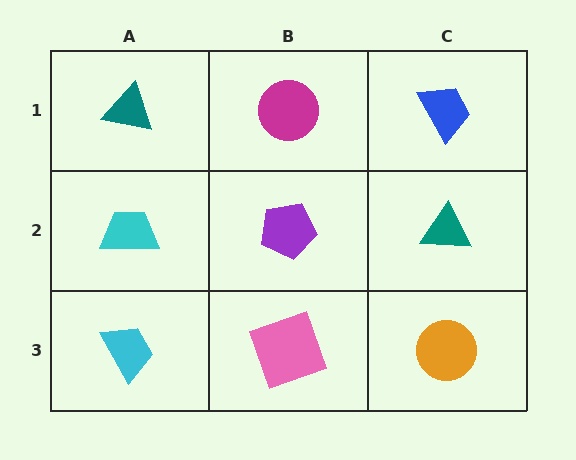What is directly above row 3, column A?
A cyan trapezoid.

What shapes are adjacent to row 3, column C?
A teal triangle (row 2, column C), a pink square (row 3, column B).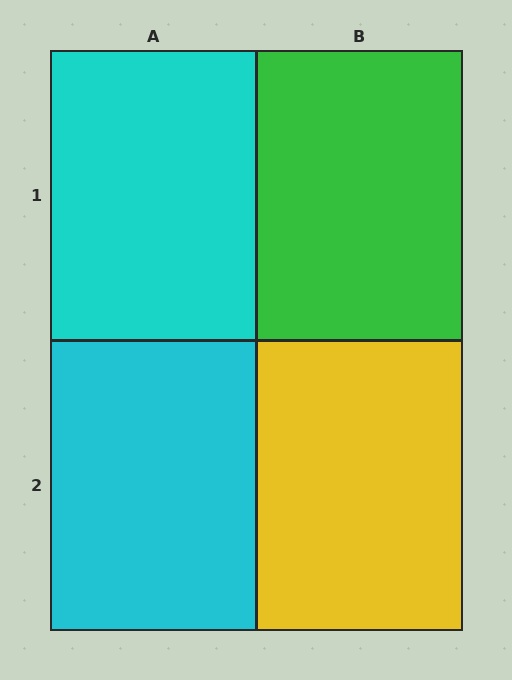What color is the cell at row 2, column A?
Cyan.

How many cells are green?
1 cell is green.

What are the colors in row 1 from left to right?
Cyan, green.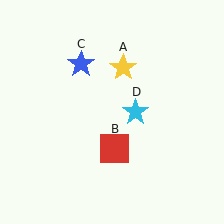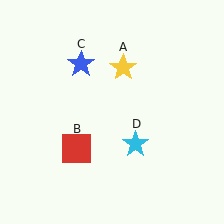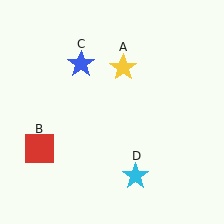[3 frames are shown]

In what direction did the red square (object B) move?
The red square (object B) moved left.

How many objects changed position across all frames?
2 objects changed position: red square (object B), cyan star (object D).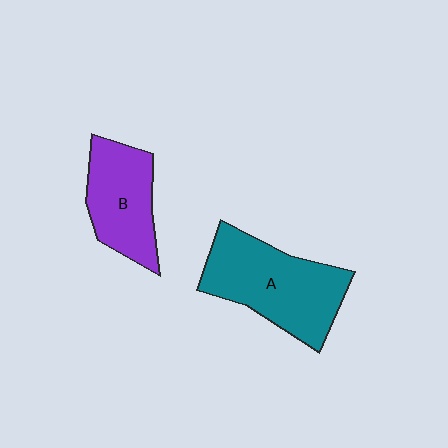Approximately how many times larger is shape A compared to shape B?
Approximately 1.4 times.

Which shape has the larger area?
Shape A (teal).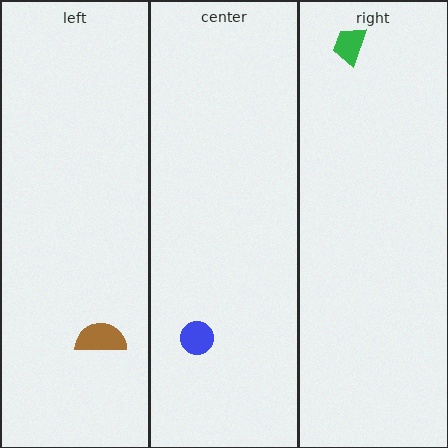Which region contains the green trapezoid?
The right region.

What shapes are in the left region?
The brown semicircle.